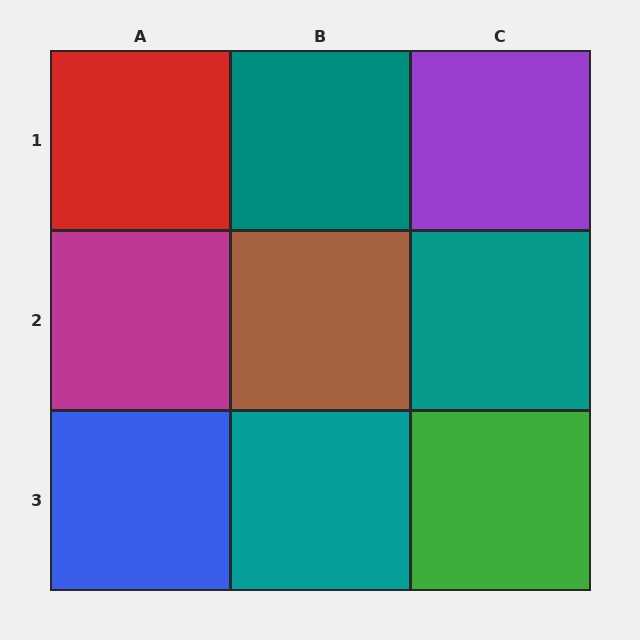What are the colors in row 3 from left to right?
Blue, teal, green.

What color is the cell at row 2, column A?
Magenta.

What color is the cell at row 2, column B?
Brown.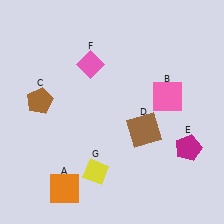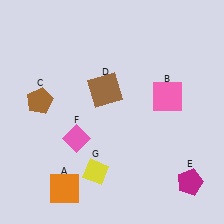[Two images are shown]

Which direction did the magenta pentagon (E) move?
The magenta pentagon (E) moved down.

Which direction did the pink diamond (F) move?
The pink diamond (F) moved down.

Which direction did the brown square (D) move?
The brown square (D) moved up.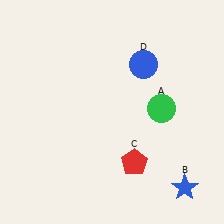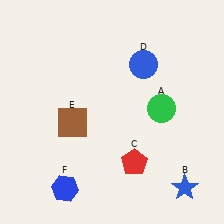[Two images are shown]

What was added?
A brown square (E), a blue hexagon (F) were added in Image 2.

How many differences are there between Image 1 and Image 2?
There are 2 differences between the two images.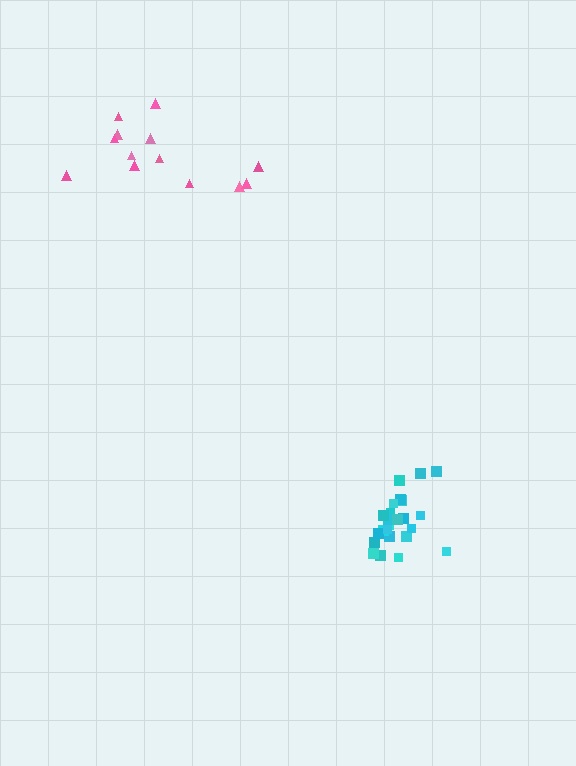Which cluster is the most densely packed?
Cyan.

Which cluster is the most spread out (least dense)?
Pink.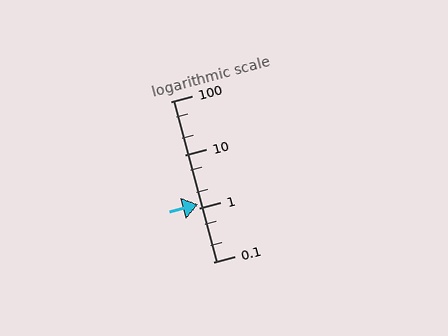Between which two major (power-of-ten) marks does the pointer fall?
The pointer is between 1 and 10.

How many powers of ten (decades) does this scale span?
The scale spans 3 decades, from 0.1 to 100.